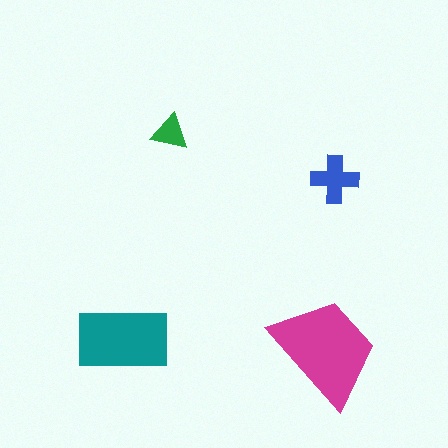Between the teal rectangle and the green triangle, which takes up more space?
The teal rectangle.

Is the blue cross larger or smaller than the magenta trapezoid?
Smaller.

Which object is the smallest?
The green triangle.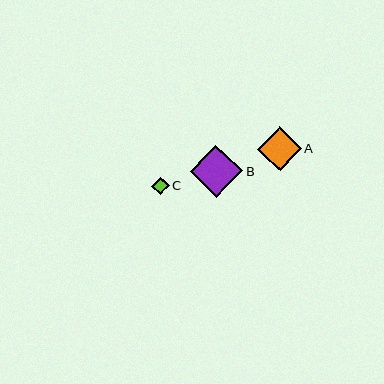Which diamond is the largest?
Diamond B is the largest with a size of approximately 52 pixels.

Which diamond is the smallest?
Diamond C is the smallest with a size of approximately 17 pixels.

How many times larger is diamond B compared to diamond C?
Diamond B is approximately 3.0 times the size of diamond C.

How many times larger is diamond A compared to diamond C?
Diamond A is approximately 2.5 times the size of diamond C.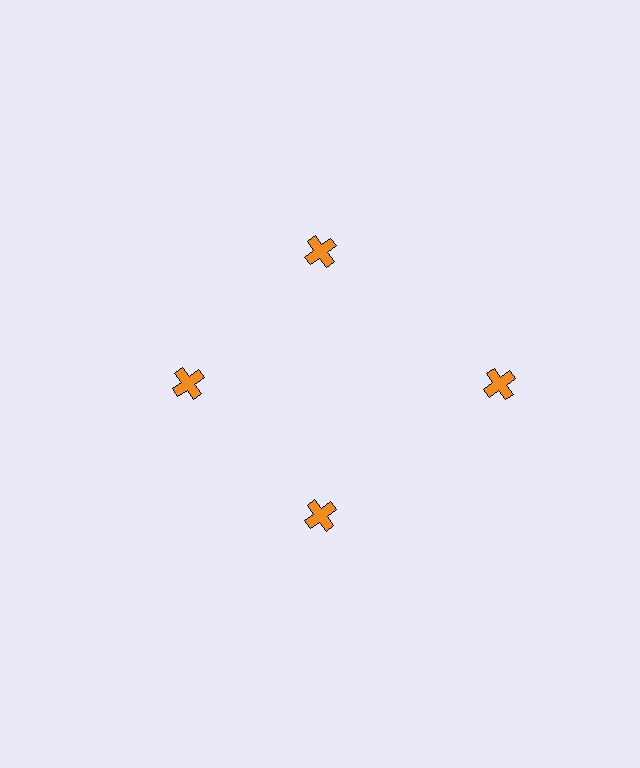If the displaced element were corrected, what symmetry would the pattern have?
It would have 4-fold rotational symmetry — the pattern would map onto itself every 90 degrees.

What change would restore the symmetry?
The symmetry would be restored by moving it inward, back onto the ring so that all 4 crosses sit at equal angles and equal distance from the center.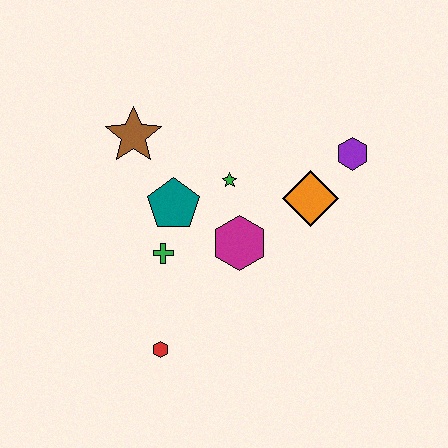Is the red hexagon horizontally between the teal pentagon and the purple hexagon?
No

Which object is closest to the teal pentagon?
The green cross is closest to the teal pentagon.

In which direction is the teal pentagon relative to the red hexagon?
The teal pentagon is above the red hexagon.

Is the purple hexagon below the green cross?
No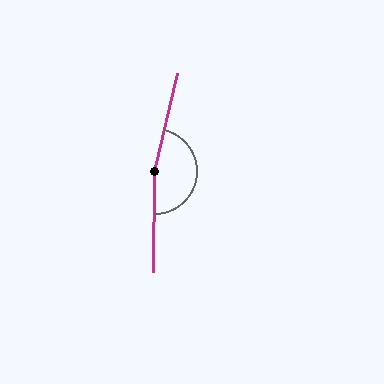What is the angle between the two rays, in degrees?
Approximately 167 degrees.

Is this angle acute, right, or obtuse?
It is obtuse.